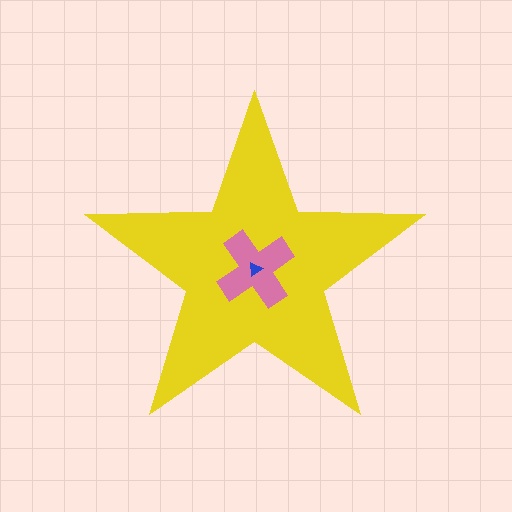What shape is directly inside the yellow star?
The pink cross.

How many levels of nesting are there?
3.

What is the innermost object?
The blue triangle.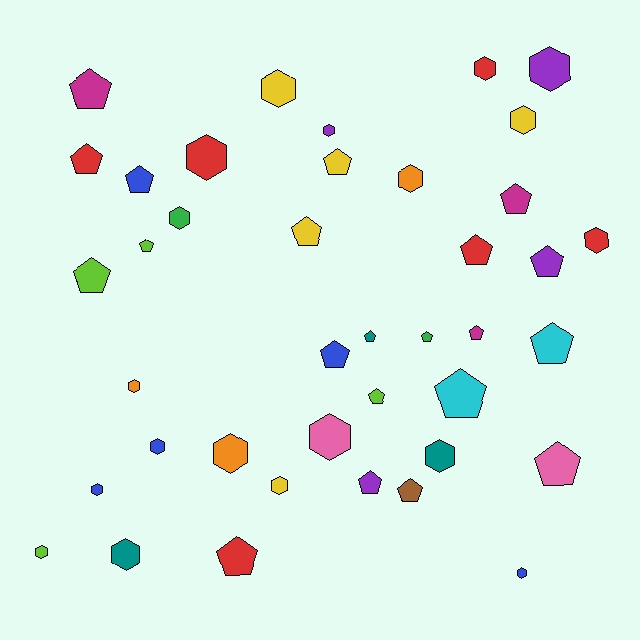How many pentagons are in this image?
There are 21 pentagons.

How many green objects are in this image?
There are 2 green objects.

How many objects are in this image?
There are 40 objects.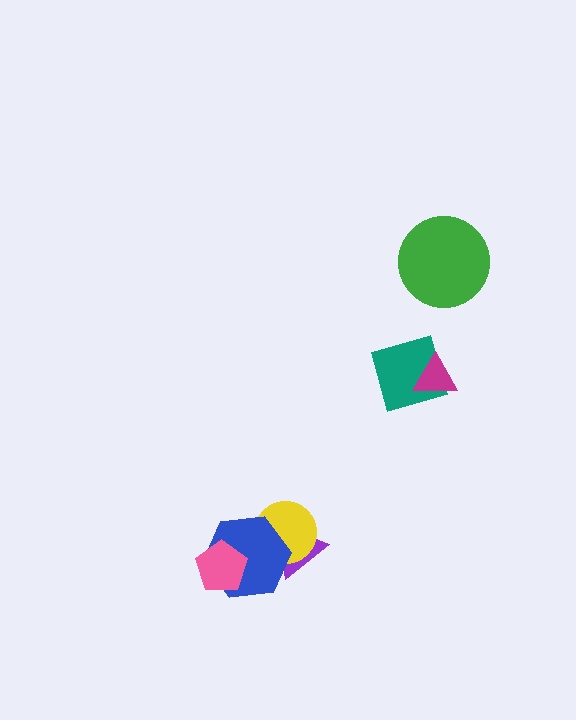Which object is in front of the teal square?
The magenta triangle is in front of the teal square.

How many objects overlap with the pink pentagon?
1 object overlaps with the pink pentagon.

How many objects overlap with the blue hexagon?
3 objects overlap with the blue hexagon.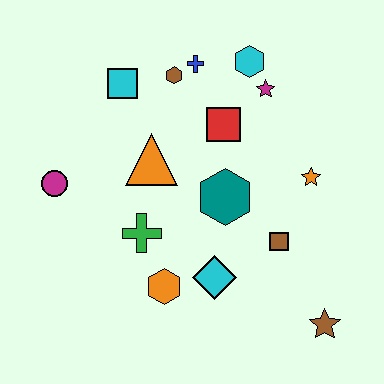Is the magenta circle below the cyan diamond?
No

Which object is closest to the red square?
The magenta star is closest to the red square.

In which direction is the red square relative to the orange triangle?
The red square is to the right of the orange triangle.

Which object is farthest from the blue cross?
The brown star is farthest from the blue cross.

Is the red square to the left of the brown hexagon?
No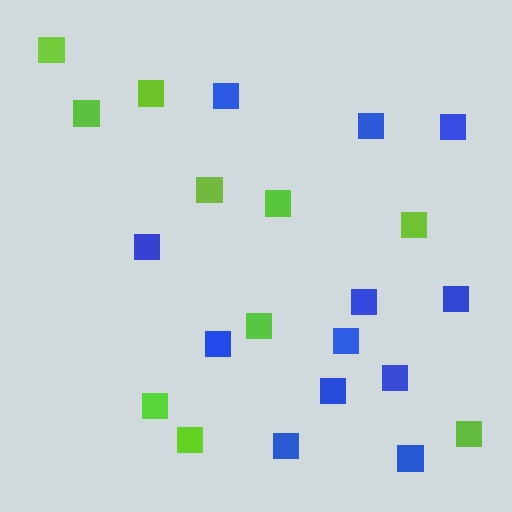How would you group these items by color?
There are 2 groups: one group of blue squares (12) and one group of lime squares (10).